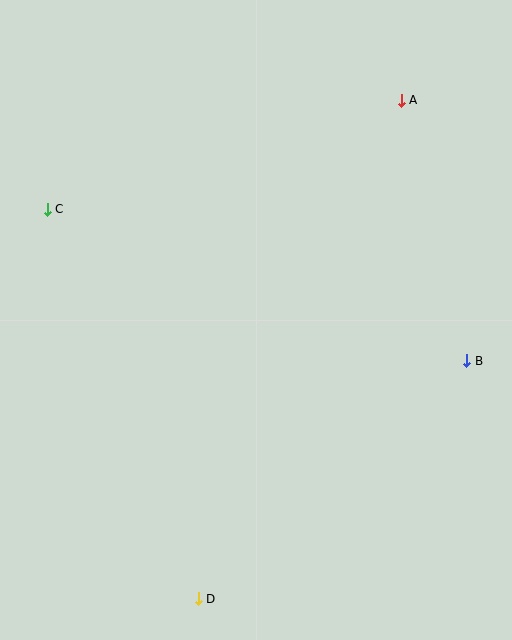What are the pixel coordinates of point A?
Point A is at (401, 100).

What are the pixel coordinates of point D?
Point D is at (198, 599).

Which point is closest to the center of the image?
Point B at (467, 361) is closest to the center.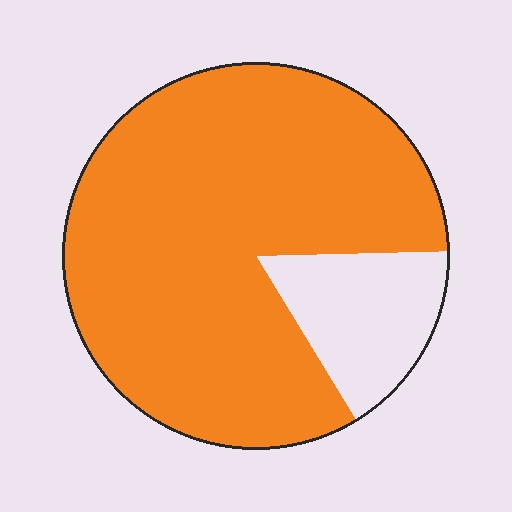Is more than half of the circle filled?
Yes.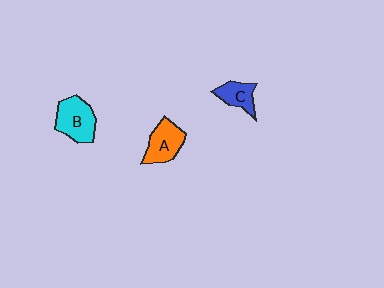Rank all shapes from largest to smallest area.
From largest to smallest: B (cyan), A (orange), C (blue).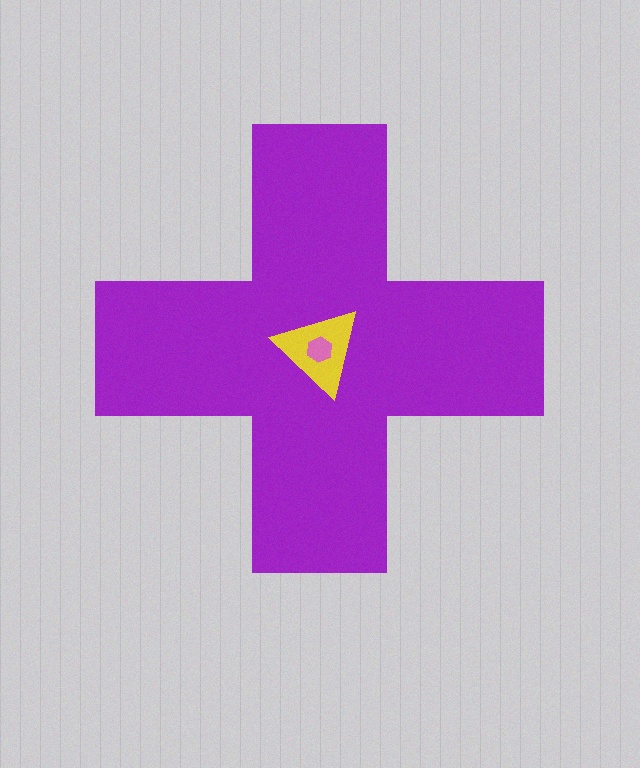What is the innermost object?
The pink hexagon.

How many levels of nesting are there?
3.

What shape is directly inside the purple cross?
The yellow triangle.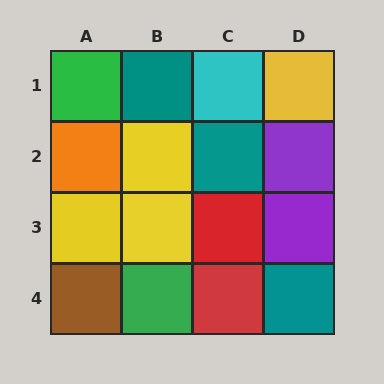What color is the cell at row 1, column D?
Yellow.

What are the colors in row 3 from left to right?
Yellow, yellow, red, purple.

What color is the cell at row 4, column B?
Green.